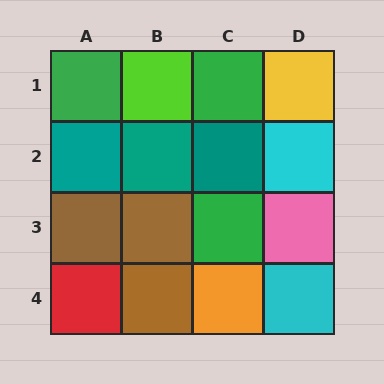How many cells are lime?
1 cell is lime.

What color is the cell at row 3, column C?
Green.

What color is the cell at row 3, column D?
Pink.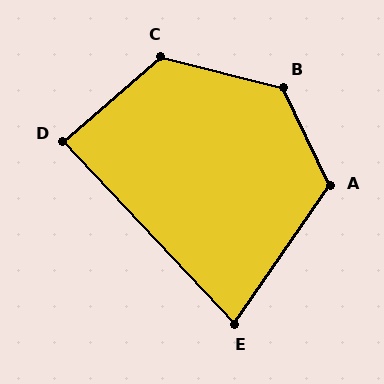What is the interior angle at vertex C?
Approximately 125 degrees (obtuse).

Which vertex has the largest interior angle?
B, at approximately 130 degrees.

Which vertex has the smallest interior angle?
E, at approximately 78 degrees.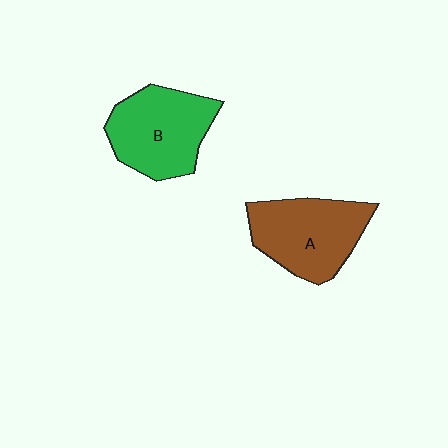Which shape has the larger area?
Shape A (brown).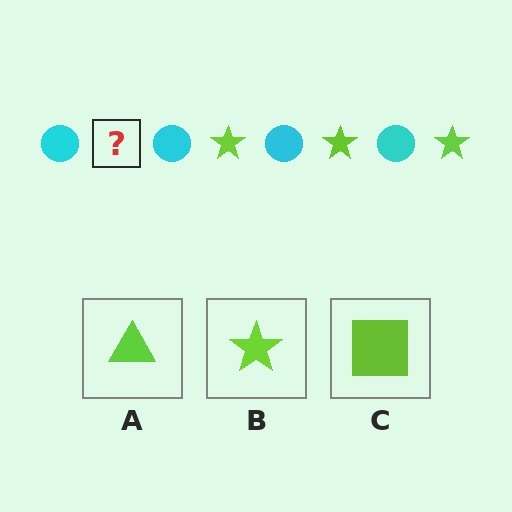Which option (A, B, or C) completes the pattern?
B.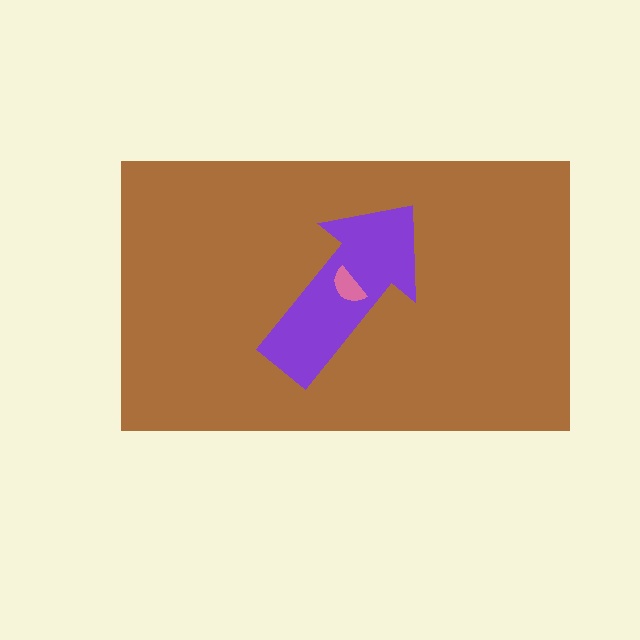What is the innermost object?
The pink semicircle.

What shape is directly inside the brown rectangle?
The purple arrow.